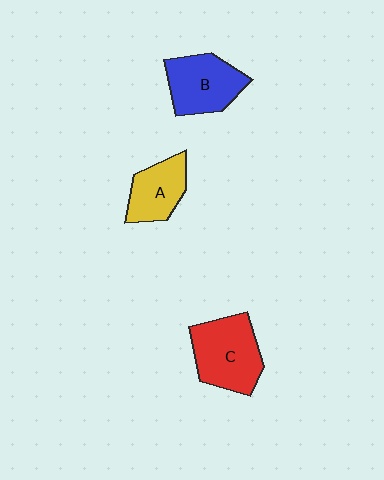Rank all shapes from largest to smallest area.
From largest to smallest: C (red), B (blue), A (yellow).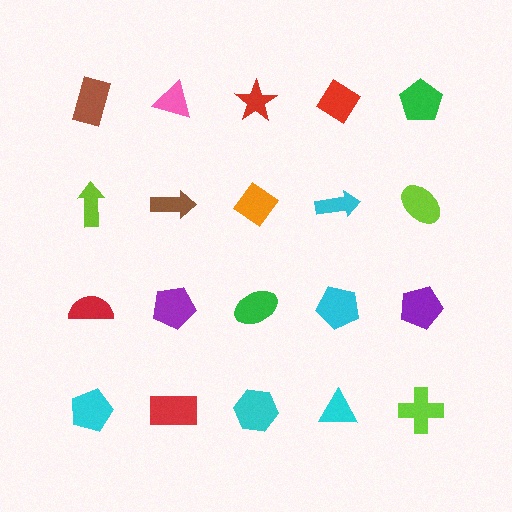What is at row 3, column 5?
A purple pentagon.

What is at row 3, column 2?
A purple pentagon.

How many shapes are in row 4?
5 shapes.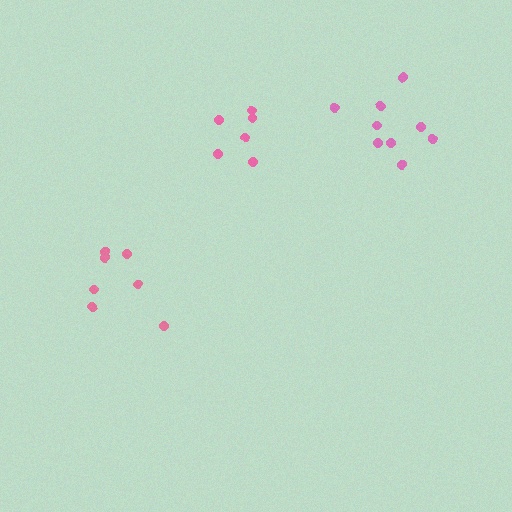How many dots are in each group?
Group 1: 6 dots, Group 2: 7 dots, Group 3: 9 dots (22 total).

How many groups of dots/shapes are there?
There are 3 groups.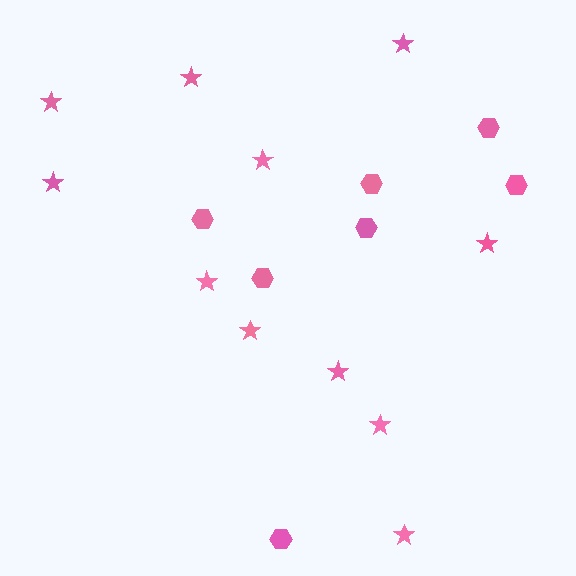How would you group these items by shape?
There are 2 groups: one group of hexagons (7) and one group of stars (11).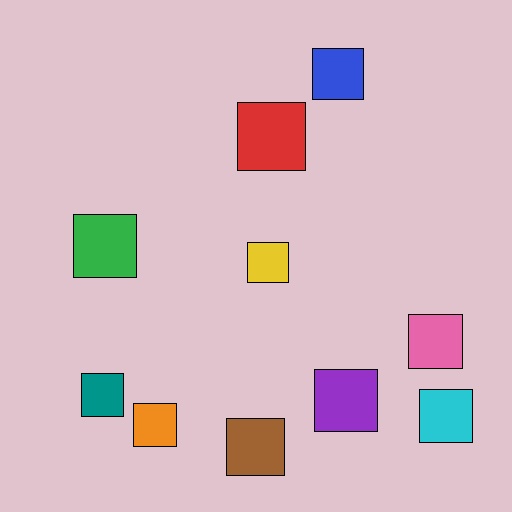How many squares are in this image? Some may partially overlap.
There are 10 squares.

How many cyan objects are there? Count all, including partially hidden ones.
There is 1 cyan object.